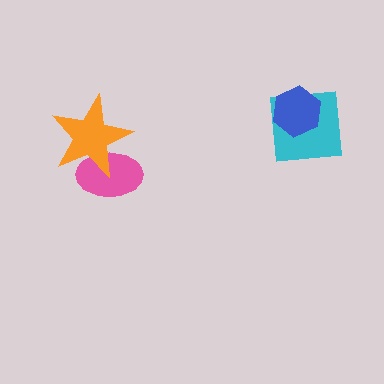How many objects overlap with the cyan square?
1 object overlaps with the cyan square.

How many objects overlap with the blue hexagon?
1 object overlaps with the blue hexagon.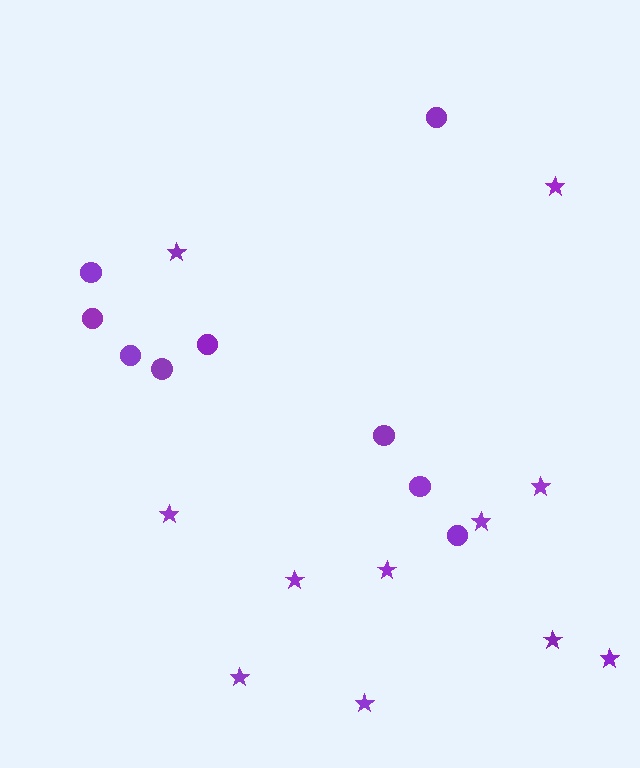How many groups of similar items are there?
There are 2 groups: one group of circles (9) and one group of stars (11).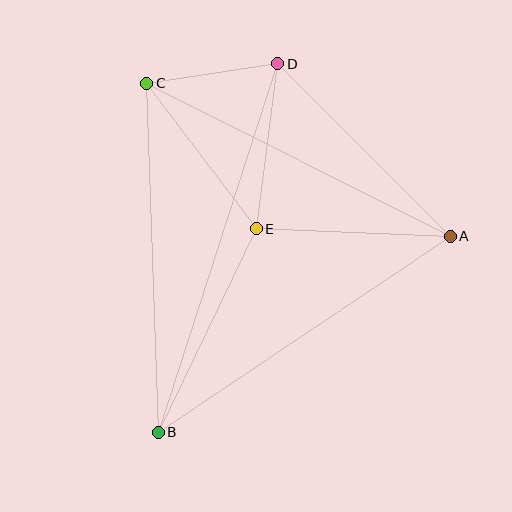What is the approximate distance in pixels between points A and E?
The distance between A and E is approximately 194 pixels.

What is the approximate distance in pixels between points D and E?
The distance between D and E is approximately 166 pixels.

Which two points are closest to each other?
Points C and D are closest to each other.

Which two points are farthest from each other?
Points B and D are farthest from each other.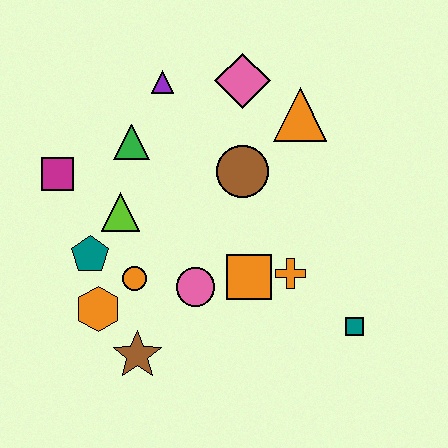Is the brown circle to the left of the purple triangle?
No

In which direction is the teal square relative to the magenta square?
The teal square is to the right of the magenta square.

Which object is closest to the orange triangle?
The pink diamond is closest to the orange triangle.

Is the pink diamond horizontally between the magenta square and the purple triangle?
No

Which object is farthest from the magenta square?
The teal square is farthest from the magenta square.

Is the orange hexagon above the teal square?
Yes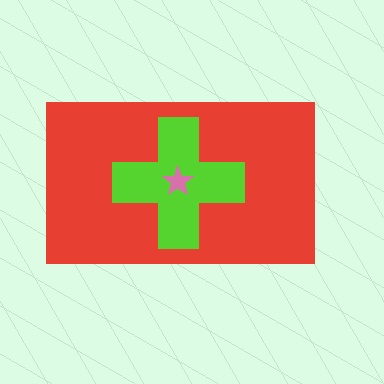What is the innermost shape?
The pink star.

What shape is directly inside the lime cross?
The pink star.